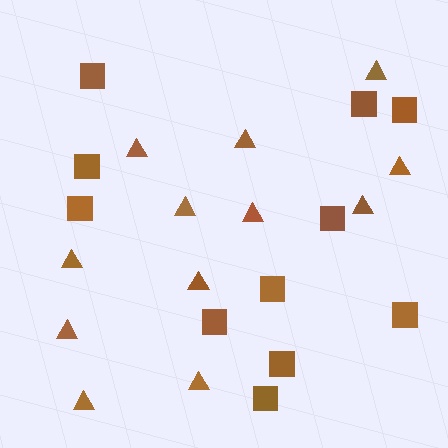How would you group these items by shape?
There are 2 groups: one group of squares (11) and one group of triangles (12).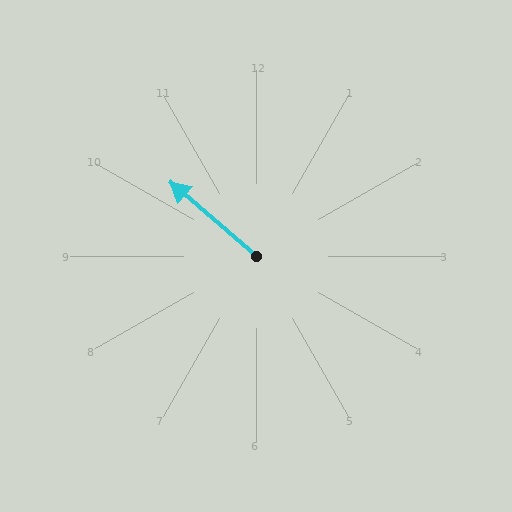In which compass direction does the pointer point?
Northwest.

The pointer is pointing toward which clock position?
Roughly 10 o'clock.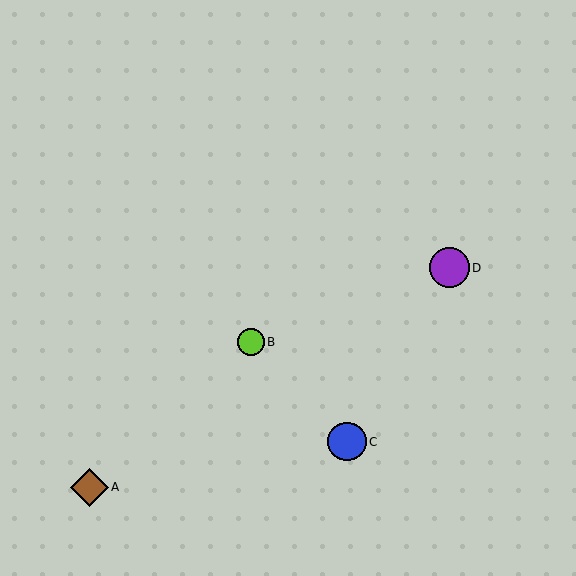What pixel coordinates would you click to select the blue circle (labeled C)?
Click at (347, 442) to select the blue circle C.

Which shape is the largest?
The purple circle (labeled D) is the largest.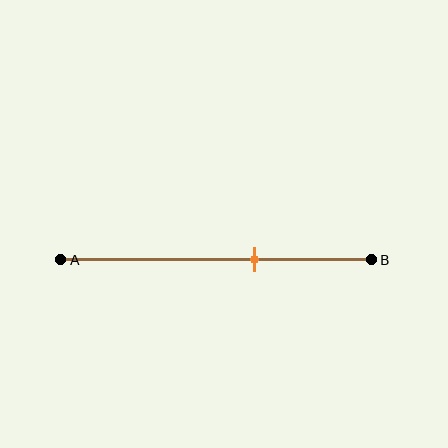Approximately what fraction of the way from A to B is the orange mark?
The orange mark is approximately 60% of the way from A to B.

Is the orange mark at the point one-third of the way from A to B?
No, the mark is at about 60% from A, not at the 33% one-third point.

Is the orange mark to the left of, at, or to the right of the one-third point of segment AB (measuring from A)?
The orange mark is to the right of the one-third point of segment AB.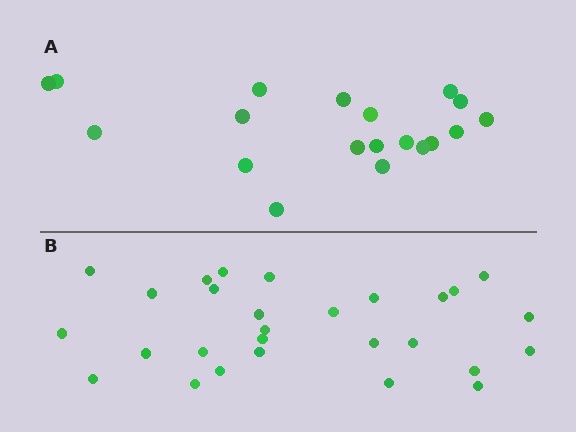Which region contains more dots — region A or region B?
Region B (the bottom region) has more dots.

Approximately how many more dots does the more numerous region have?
Region B has roughly 8 or so more dots than region A.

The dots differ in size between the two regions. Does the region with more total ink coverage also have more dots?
No. Region A has more total ink coverage because its dots are larger, but region B actually contains more individual dots. Total area can be misleading — the number of items is what matters here.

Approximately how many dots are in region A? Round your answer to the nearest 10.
About 20 dots. (The exact count is 19, which rounds to 20.)